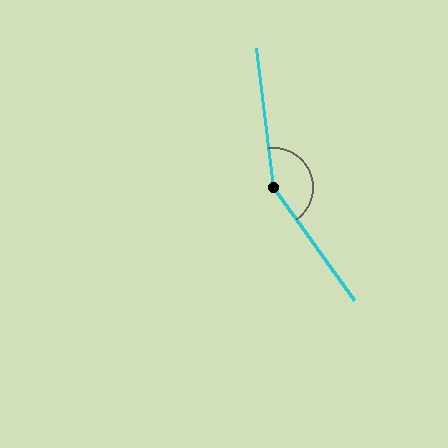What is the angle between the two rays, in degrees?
Approximately 151 degrees.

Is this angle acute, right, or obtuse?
It is obtuse.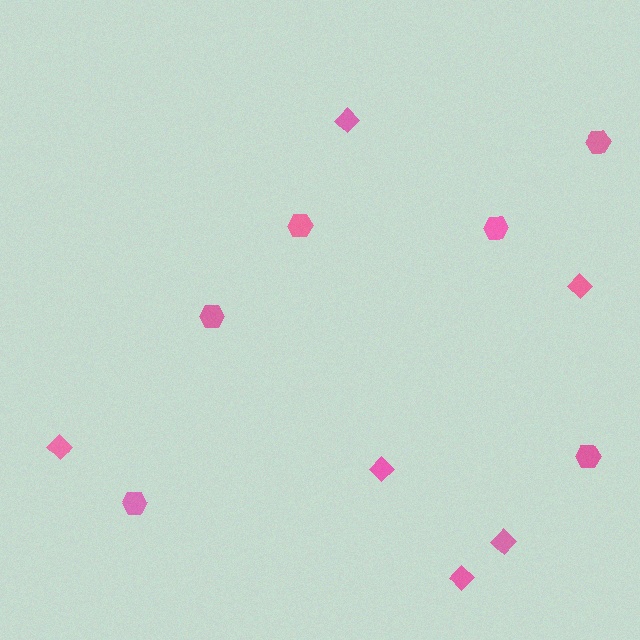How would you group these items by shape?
There are 2 groups: one group of diamonds (6) and one group of hexagons (6).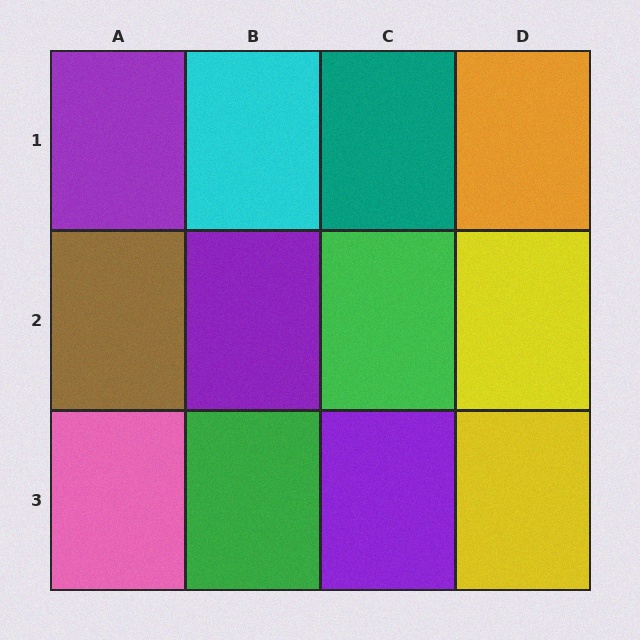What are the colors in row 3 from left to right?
Pink, green, purple, yellow.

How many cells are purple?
3 cells are purple.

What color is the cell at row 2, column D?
Yellow.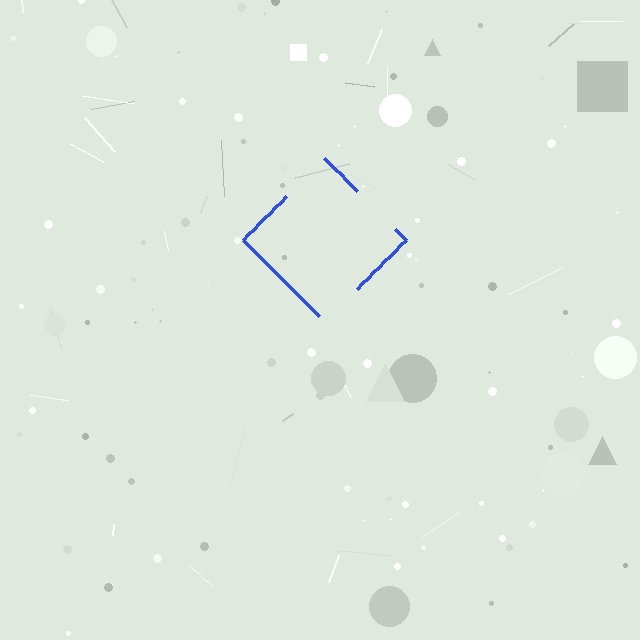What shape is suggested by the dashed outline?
The dashed outline suggests a diamond.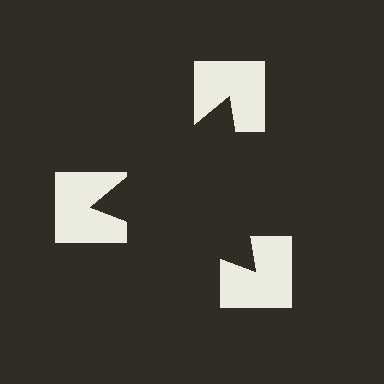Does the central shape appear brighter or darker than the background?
It typically appears slightly darker than the background, even though no actual brightness change is drawn.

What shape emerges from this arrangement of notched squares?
An illusory triangle — its edges are inferred from the aligned wedge cuts in the notched squares, not physically drawn.